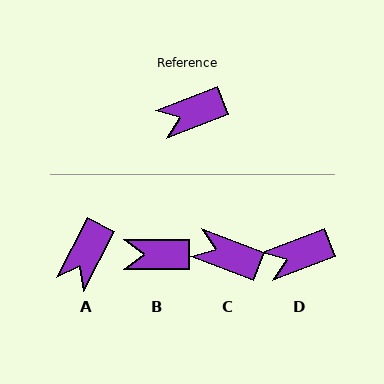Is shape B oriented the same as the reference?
No, it is off by about 21 degrees.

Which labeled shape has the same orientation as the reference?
D.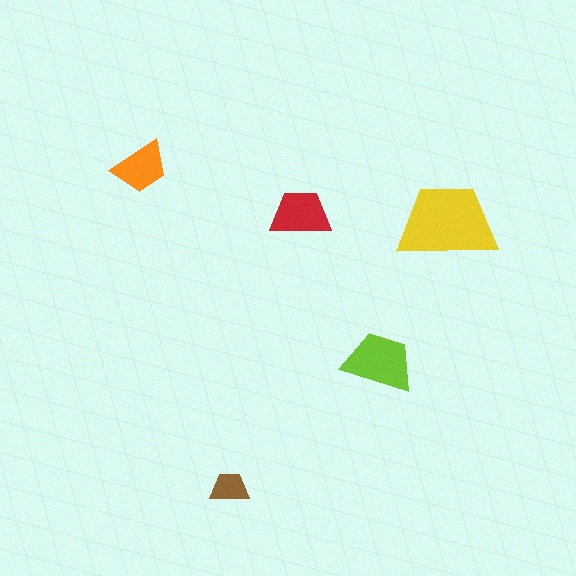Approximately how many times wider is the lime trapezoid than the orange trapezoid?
About 1.5 times wider.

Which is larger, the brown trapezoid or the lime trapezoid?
The lime one.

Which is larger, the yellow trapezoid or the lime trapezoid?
The yellow one.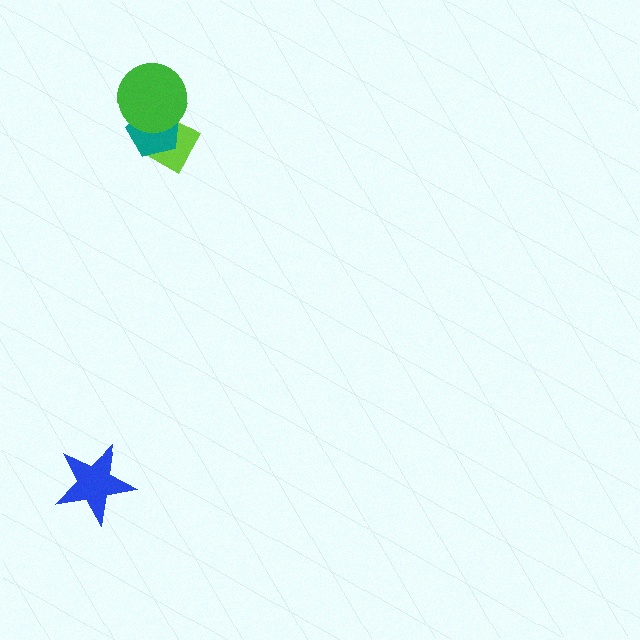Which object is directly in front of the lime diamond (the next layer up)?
The teal pentagon is directly in front of the lime diamond.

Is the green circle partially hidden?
No, no other shape covers it.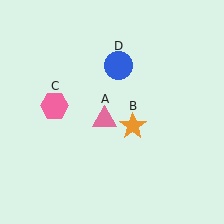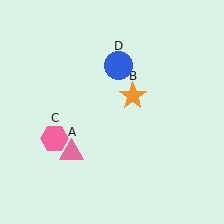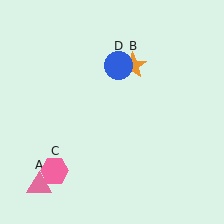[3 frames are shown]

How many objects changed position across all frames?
3 objects changed position: pink triangle (object A), orange star (object B), pink hexagon (object C).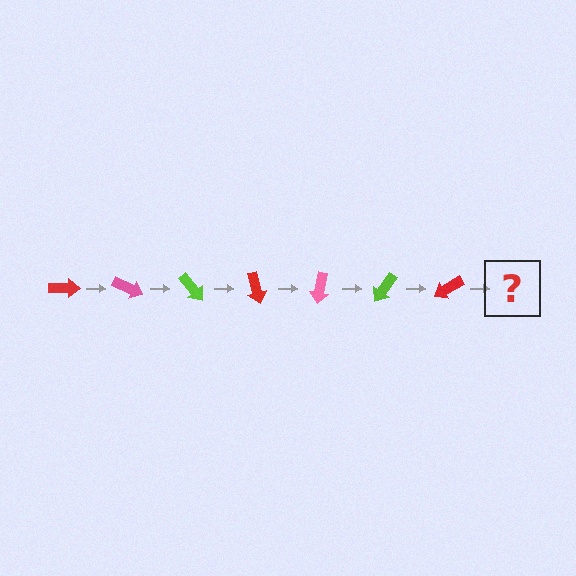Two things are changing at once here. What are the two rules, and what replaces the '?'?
The two rules are that it rotates 25 degrees each step and the color cycles through red, pink, and lime. The '?' should be a pink arrow, rotated 175 degrees from the start.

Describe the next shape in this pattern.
It should be a pink arrow, rotated 175 degrees from the start.